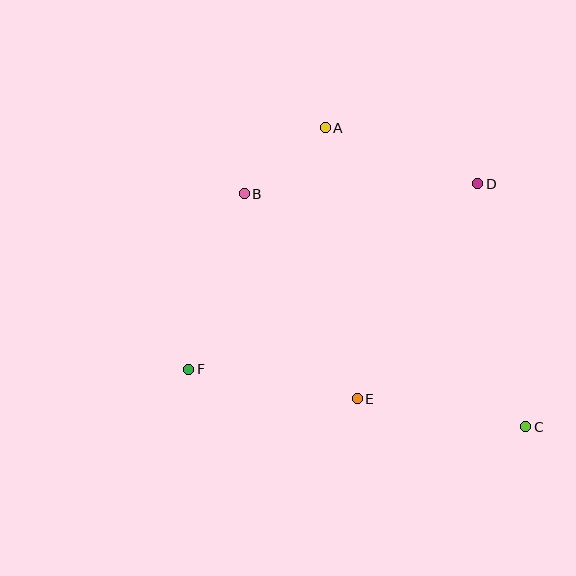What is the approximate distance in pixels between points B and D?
The distance between B and D is approximately 234 pixels.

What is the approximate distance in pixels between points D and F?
The distance between D and F is approximately 343 pixels.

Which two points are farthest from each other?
Points B and C are farthest from each other.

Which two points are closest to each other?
Points A and B are closest to each other.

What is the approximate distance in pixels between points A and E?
The distance between A and E is approximately 273 pixels.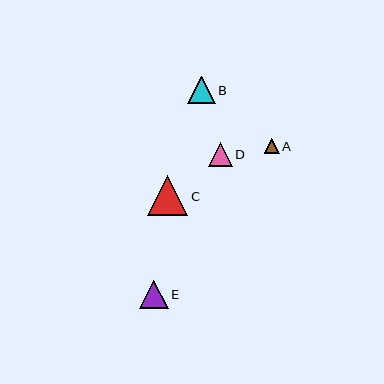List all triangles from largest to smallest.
From largest to smallest: C, E, B, D, A.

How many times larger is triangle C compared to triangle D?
Triangle C is approximately 1.7 times the size of triangle D.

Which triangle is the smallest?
Triangle A is the smallest with a size of approximately 15 pixels.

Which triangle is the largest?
Triangle C is the largest with a size of approximately 41 pixels.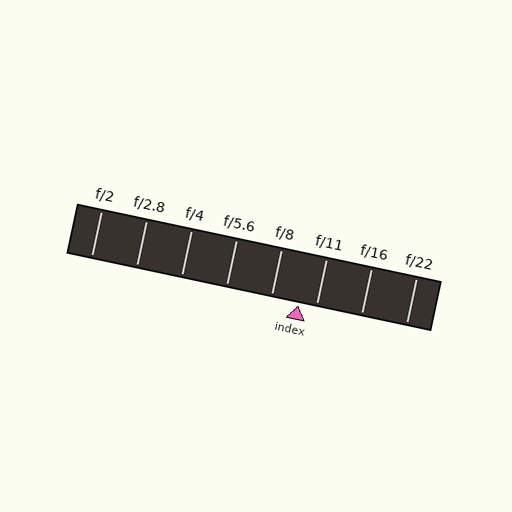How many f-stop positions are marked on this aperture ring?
There are 8 f-stop positions marked.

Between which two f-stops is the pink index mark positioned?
The index mark is between f/8 and f/11.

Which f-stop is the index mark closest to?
The index mark is closest to f/11.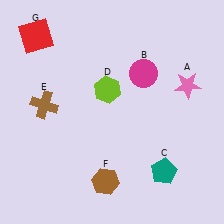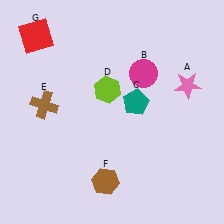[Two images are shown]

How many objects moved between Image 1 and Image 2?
1 object moved between the two images.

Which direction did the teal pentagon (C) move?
The teal pentagon (C) moved up.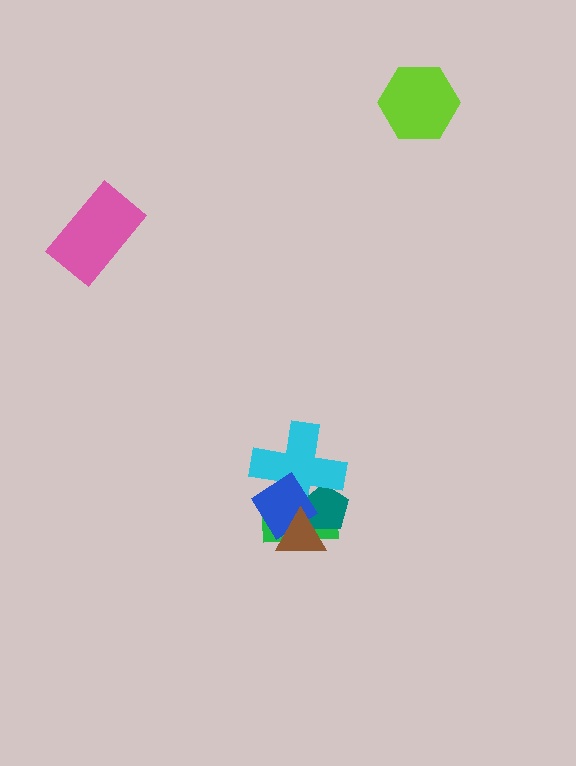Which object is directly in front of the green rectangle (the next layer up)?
The teal pentagon is directly in front of the green rectangle.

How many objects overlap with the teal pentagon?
4 objects overlap with the teal pentagon.